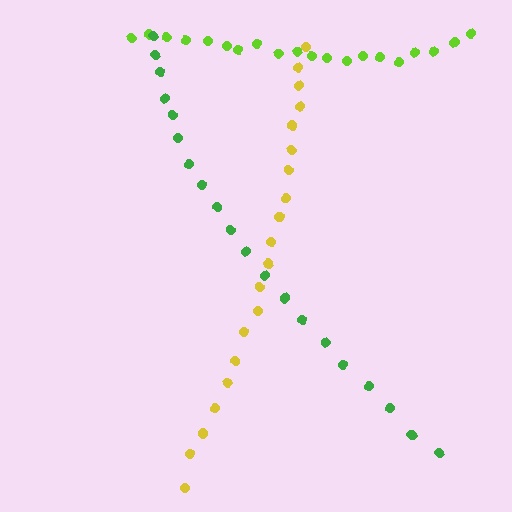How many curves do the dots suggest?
There are 3 distinct paths.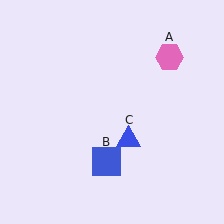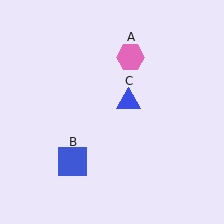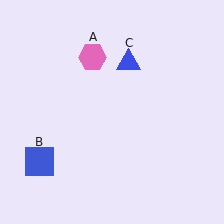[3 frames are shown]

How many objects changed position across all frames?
3 objects changed position: pink hexagon (object A), blue square (object B), blue triangle (object C).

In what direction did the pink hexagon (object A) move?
The pink hexagon (object A) moved left.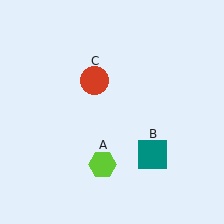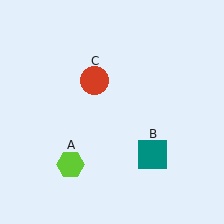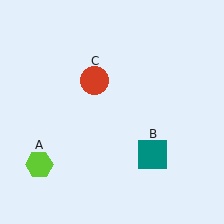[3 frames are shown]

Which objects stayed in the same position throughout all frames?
Teal square (object B) and red circle (object C) remained stationary.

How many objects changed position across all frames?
1 object changed position: lime hexagon (object A).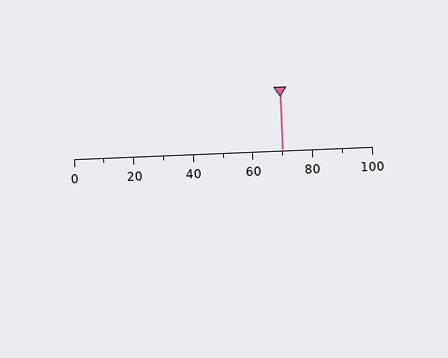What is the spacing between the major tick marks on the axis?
The major ticks are spaced 20 apart.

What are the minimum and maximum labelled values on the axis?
The axis runs from 0 to 100.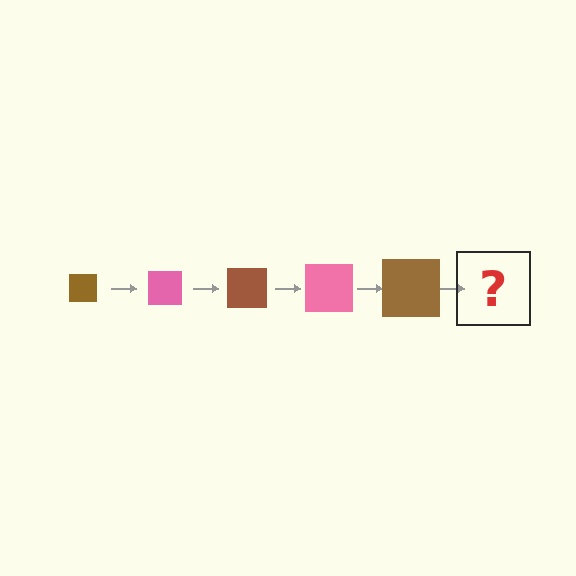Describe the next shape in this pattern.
It should be a pink square, larger than the previous one.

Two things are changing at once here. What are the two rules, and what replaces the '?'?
The two rules are that the square grows larger each step and the color cycles through brown and pink. The '?' should be a pink square, larger than the previous one.